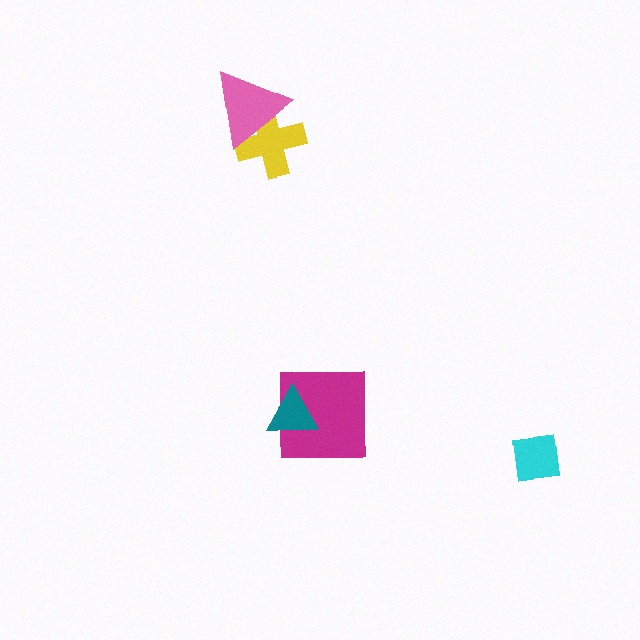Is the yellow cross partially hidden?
Yes, it is partially covered by another shape.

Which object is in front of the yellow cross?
The pink triangle is in front of the yellow cross.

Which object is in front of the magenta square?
The teal triangle is in front of the magenta square.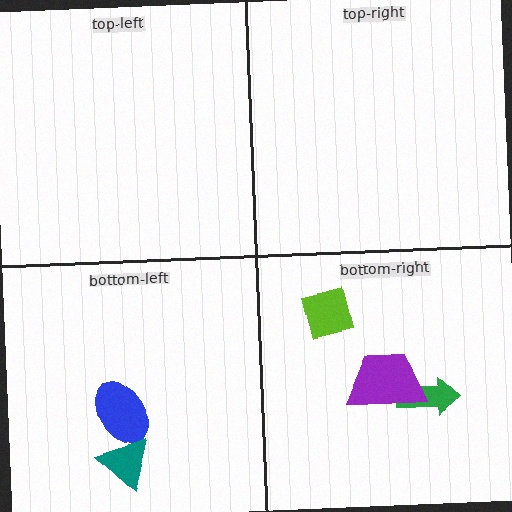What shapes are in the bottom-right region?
The lime square, the green arrow, the purple trapezoid.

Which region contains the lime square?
The bottom-right region.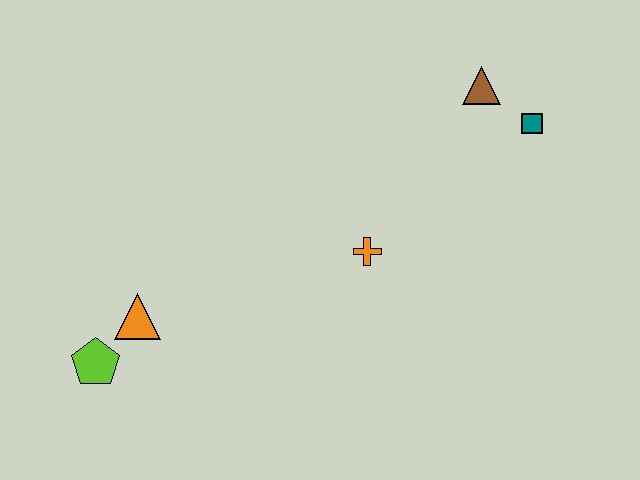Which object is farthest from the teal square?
The lime pentagon is farthest from the teal square.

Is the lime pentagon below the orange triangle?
Yes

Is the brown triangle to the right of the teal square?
No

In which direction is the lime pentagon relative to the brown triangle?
The lime pentagon is to the left of the brown triangle.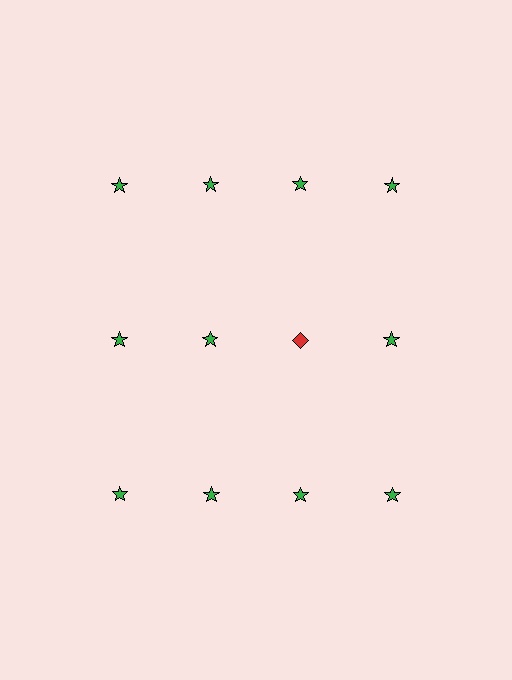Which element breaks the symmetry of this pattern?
The red diamond in the second row, center column breaks the symmetry. All other shapes are green stars.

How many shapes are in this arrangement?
There are 12 shapes arranged in a grid pattern.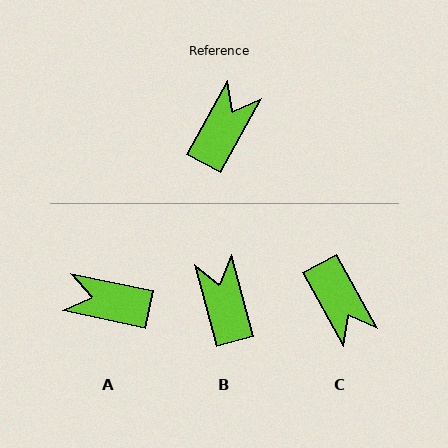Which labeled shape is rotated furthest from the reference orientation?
C, about 122 degrees away.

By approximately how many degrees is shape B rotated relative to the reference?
Approximately 45 degrees counter-clockwise.